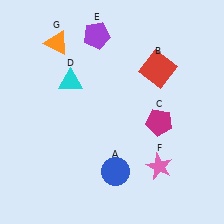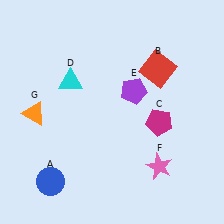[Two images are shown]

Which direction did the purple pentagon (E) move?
The purple pentagon (E) moved down.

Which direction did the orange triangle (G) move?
The orange triangle (G) moved down.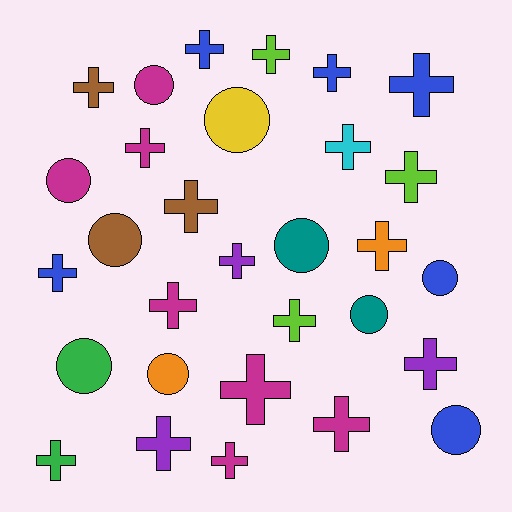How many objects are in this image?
There are 30 objects.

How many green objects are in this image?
There are 2 green objects.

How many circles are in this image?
There are 10 circles.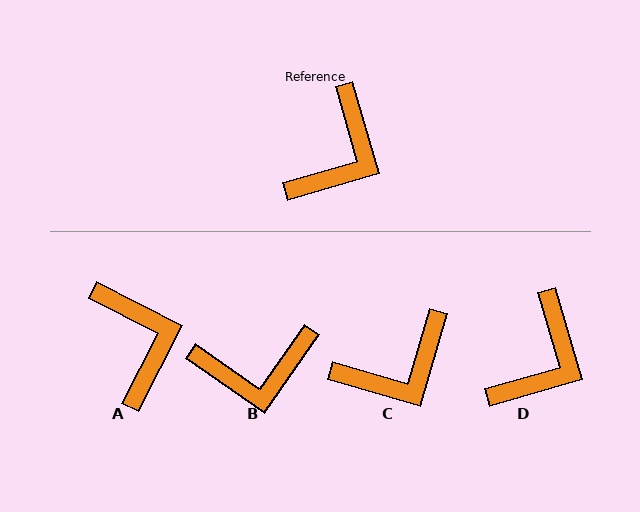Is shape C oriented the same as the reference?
No, it is off by about 32 degrees.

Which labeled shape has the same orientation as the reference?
D.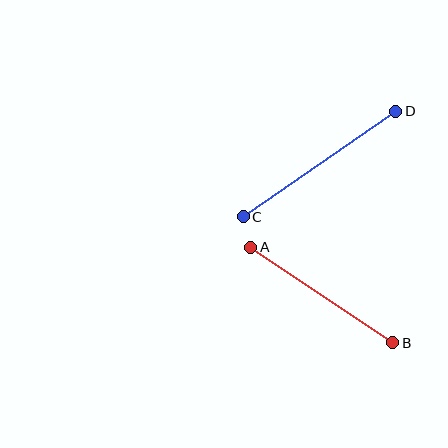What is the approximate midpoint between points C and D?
The midpoint is at approximately (320, 164) pixels.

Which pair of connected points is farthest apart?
Points C and D are farthest apart.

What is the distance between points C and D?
The distance is approximately 185 pixels.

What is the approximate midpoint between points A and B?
The midpoint is at approximately (322, 295) pixels.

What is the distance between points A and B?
The distance is approximately 171 pixels.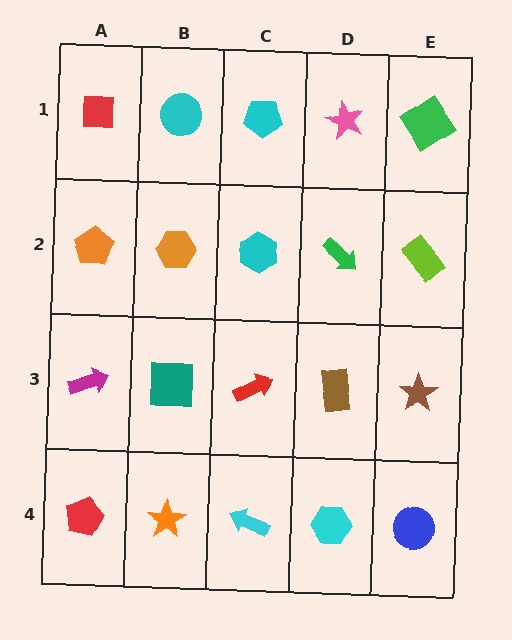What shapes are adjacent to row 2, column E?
A green diamond (row 1, column E), a brown star (row 3, column E), a green arrow (row 2, column D).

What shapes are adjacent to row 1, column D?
A green arrow (row 2, column D), a cyan pentagon (row 1, column C), a green diamond (row 1, column E).